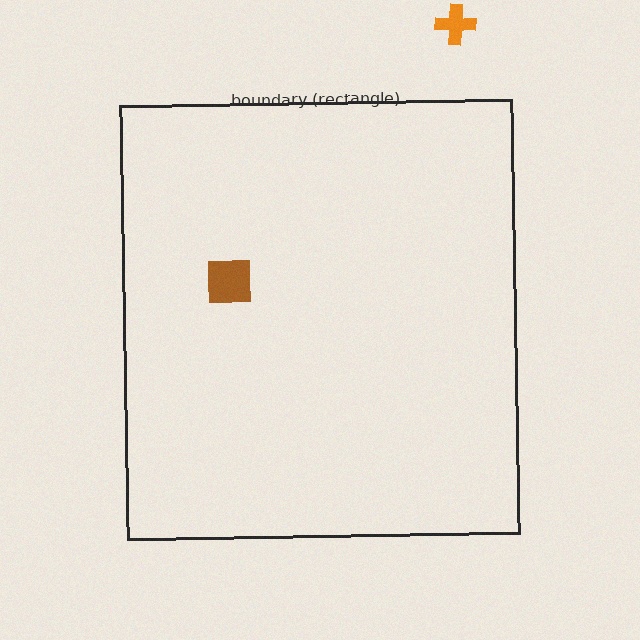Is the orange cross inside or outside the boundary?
Outside.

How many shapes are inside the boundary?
1 inside, 1 outside.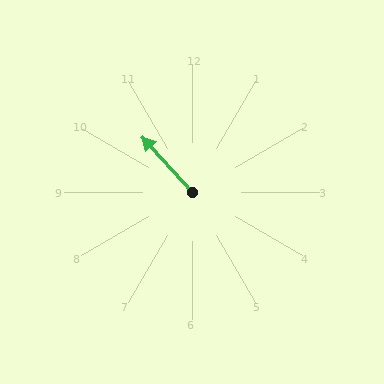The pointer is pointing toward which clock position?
Roughly 11 o'clock.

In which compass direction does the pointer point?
Northwest.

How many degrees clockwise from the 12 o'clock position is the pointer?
Approximately 318 degrees.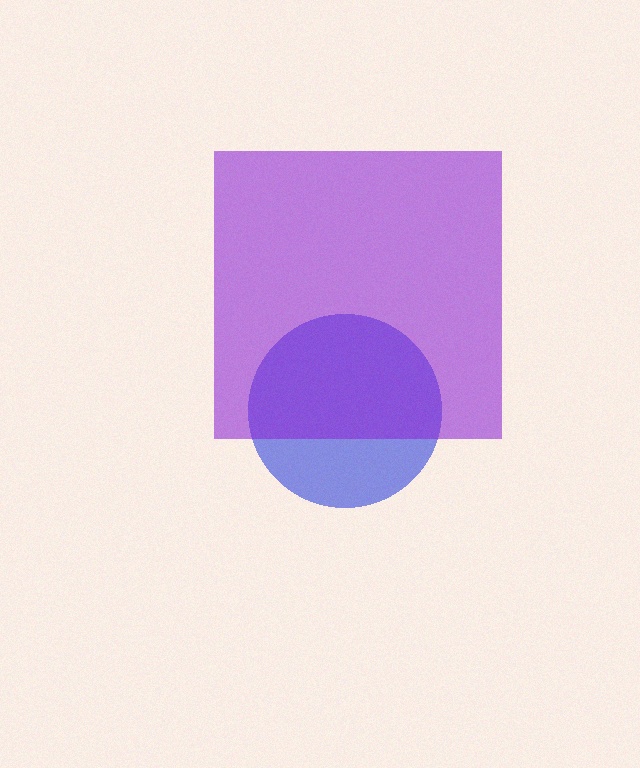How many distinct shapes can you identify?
There are 2 distinct shapes: a blue circle, a purple square.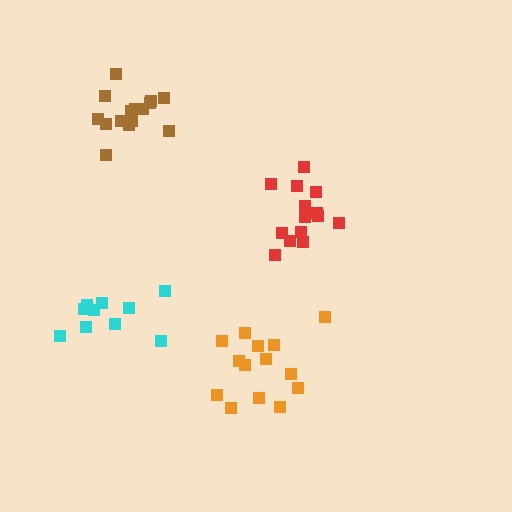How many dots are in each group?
Group 1: 14 dots, Group 2: 10 dots, Group 3: 14 dots, Group 4: 15 dots (53 total).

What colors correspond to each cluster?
The clusters are colored: red, cyan, orange, brown.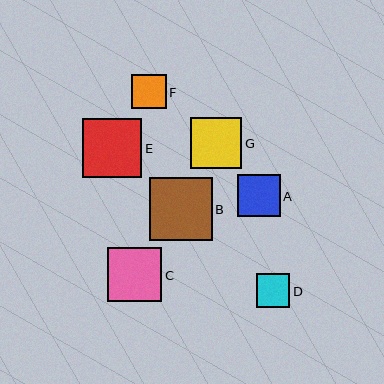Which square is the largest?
Square B is the largest with a size of approximately 63 pixels.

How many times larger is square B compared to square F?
Square B is approximately 1.8 times the size of square F.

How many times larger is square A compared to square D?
Square A is approximately 1.3 times the size of square D.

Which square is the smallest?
Square D is the smallest with a size of approximately 33 pixels.